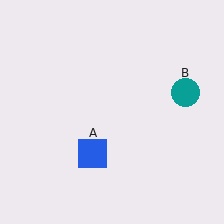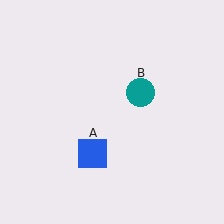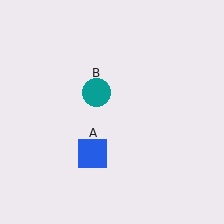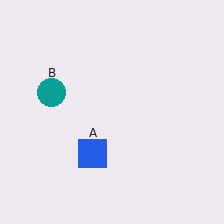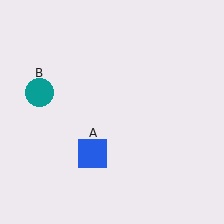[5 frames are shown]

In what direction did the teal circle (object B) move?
The teal circle (object B) moved left.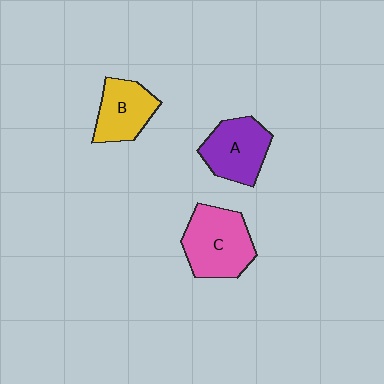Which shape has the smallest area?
Shape B (yellow).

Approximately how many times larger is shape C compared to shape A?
Approximately 1.2 times.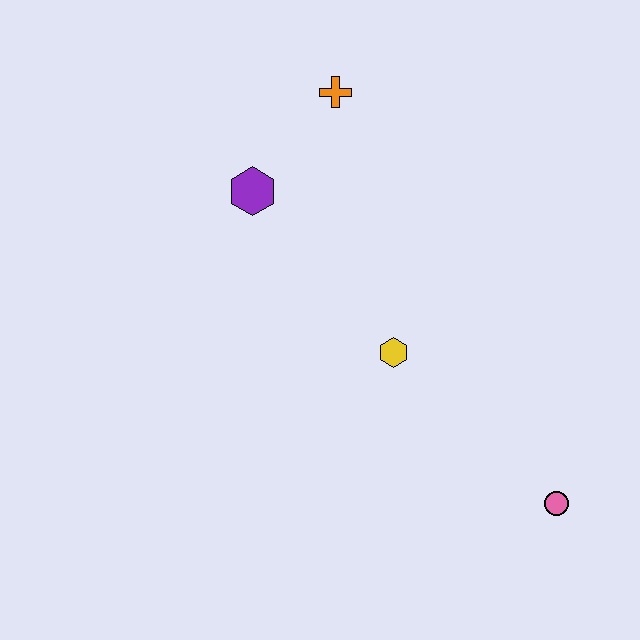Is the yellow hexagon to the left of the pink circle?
Yes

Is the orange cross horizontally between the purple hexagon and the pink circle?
Yes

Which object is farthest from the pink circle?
The orange cross is farthest from the pink circle.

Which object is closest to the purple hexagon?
The orange cross is closest to the purple hexagon.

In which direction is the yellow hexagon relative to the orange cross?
The yellow hexagon is below the orange cross.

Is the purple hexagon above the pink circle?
Yes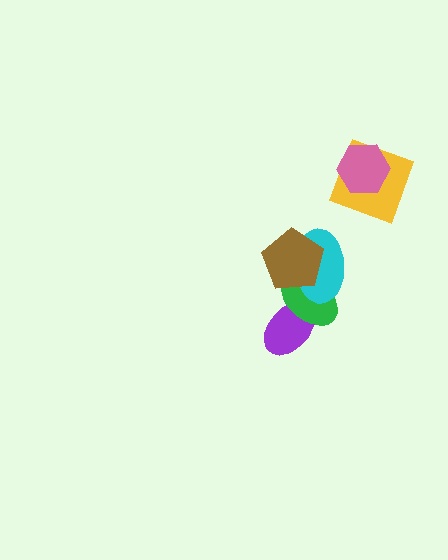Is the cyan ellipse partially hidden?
Yes, it is partially covered by another shape.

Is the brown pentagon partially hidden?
No, no other shape covers it.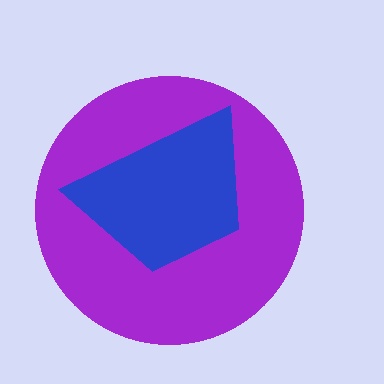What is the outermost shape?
The purple circle.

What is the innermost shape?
The blue trapezoid.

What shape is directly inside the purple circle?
The blue trapezoid.